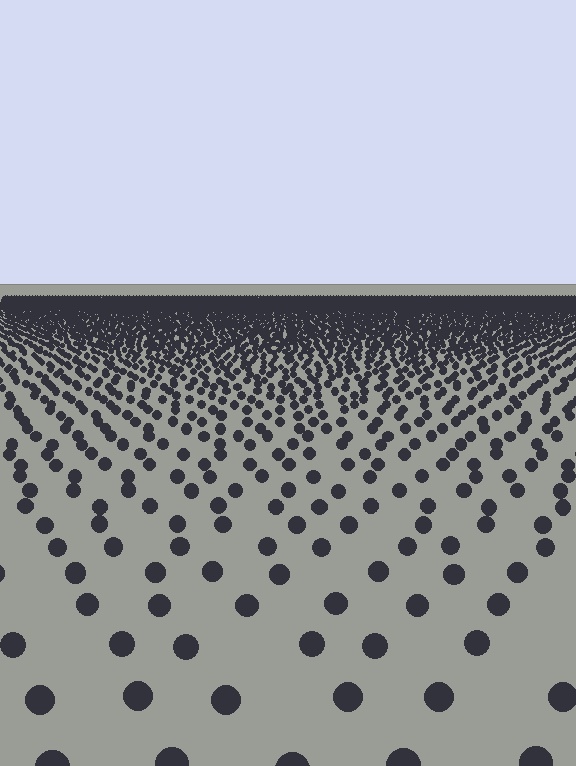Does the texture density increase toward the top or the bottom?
Density increases toward the top.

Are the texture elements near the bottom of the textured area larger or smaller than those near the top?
Larger. Near the bottom, elements are closer to the viewer and appear at a bigger on-screen size.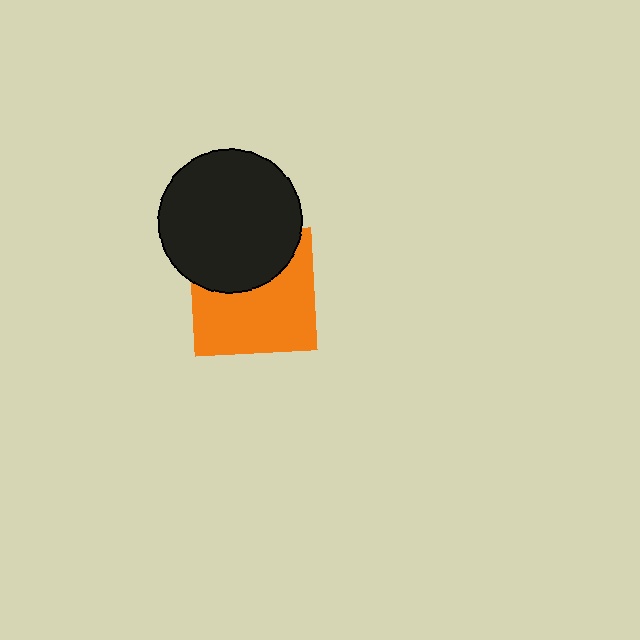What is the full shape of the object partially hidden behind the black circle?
The partially hidden object is an orange square.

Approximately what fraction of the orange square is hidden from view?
Roughly 39% of the orange square is hidden behind the black circle.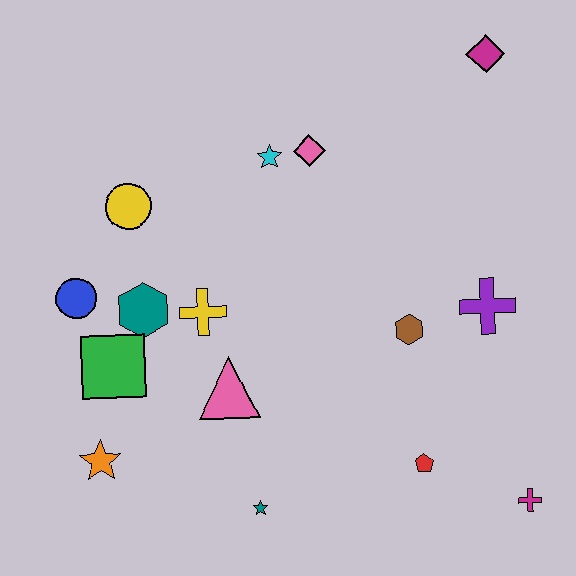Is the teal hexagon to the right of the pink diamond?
No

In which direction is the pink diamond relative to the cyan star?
The pink diamond is to the right of the cyan star.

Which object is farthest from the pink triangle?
The magenta diamond is farthest from the pink triangle.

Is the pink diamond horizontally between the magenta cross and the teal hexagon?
Yes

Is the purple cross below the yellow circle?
Yes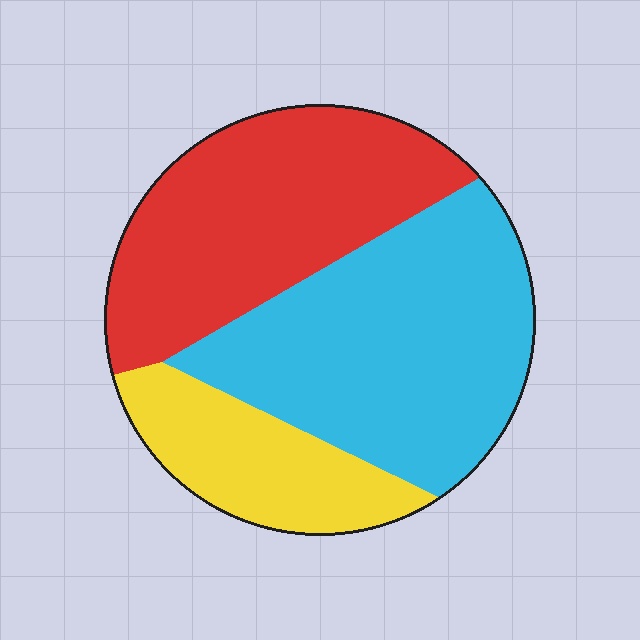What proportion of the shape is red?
Red covers around 35% of the shape.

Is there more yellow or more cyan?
Cyan.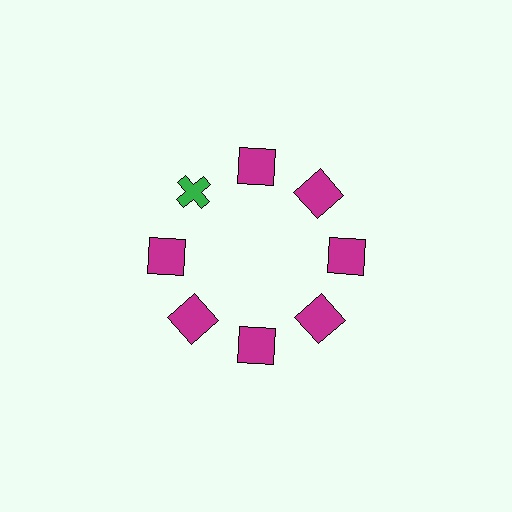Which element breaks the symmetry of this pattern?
The green cross at roughly the 10 o'clock position breaks the symmetry. All other shapes are magenta squares.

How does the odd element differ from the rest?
It differs in both color (green instead of magenta) and shape (cross instead of square).